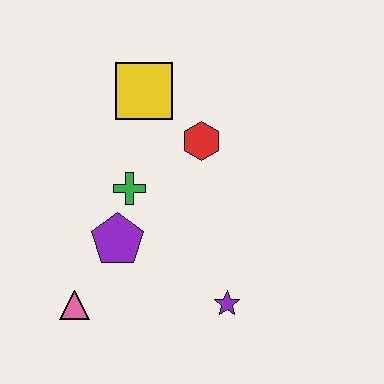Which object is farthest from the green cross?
The purple star is farthest from the green cross.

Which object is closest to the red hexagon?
The yellow square is closest to the red hexagon.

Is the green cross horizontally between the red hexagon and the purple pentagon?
Yes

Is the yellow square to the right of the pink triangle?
Yes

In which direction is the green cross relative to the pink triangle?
The green cross is above the pink triangle.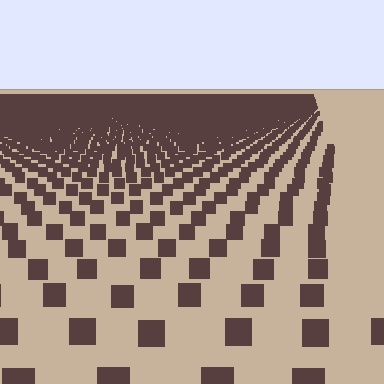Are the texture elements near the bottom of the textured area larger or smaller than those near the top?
Larger. Near the bottom, elements are closer to the viewer and appear at a bigger on-screen size.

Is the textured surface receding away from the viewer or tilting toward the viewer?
The surface is receding away from the viewer. Texture elements get smaller and denser toward the top.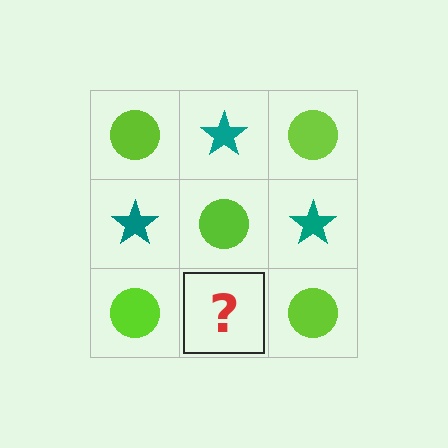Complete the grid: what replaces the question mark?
The question mark should be replaced with a teal star.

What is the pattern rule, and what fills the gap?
The rule is that it alternates lime circle and teal star in a checkerboard pattern. The gap should be filled with a teal star.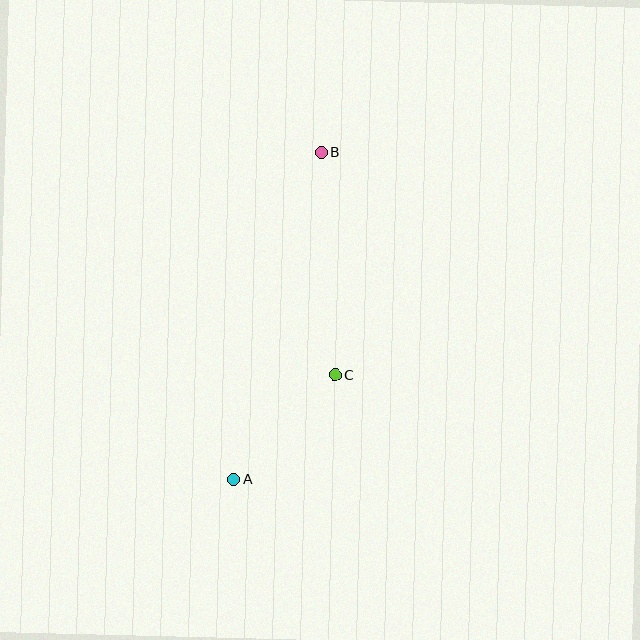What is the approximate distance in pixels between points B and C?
The distance between B and C is approximately 223 pixels.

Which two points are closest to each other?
Points A and C are closest to each other.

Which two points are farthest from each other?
Points A and B are farthest from each other.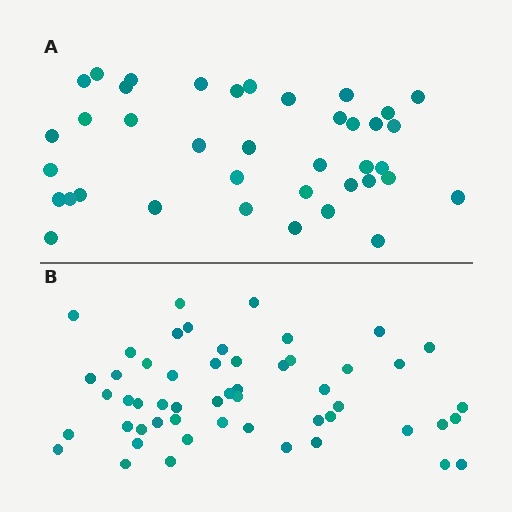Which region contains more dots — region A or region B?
Region B (the bottom region) has more dots.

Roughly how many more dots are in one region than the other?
Region B has approximately 15 more dots than region A.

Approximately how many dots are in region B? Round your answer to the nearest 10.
About 50 dots. (The exact count is 53, which rounds to 50.)